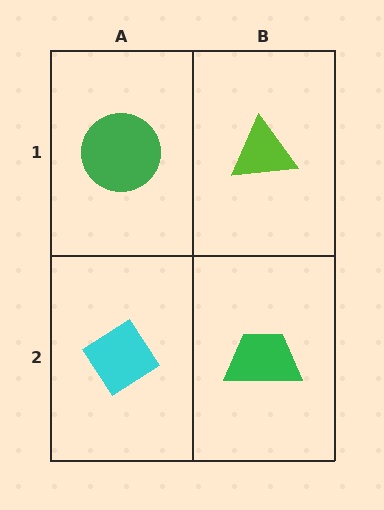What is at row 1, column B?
A lime triangle.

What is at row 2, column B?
A green trapezoid.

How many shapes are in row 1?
2 shapes.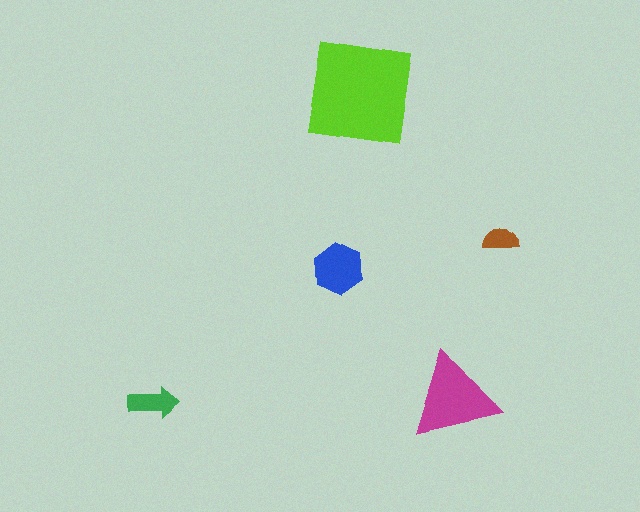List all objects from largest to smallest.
The lime square, the magenta triangle, the blue hexagon, the green arrow, the brown semicircle.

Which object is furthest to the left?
The green arrow is leftmost.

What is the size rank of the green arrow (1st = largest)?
4th.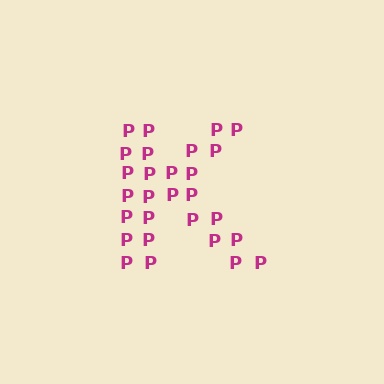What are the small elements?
The small elements are letter P's.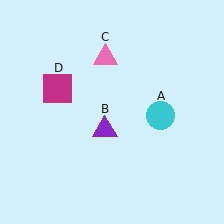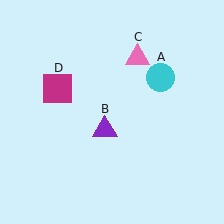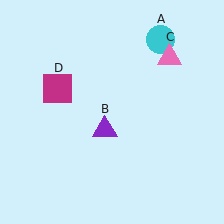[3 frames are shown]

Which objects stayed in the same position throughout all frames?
Purple triangle (object B) and magenta square (object D) remained stationary.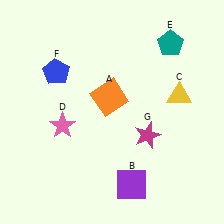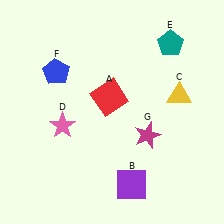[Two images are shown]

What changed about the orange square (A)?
In Image 1, A is orange. In Image 2, it changed to red.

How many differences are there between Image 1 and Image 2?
There is 1 difference between the two images.